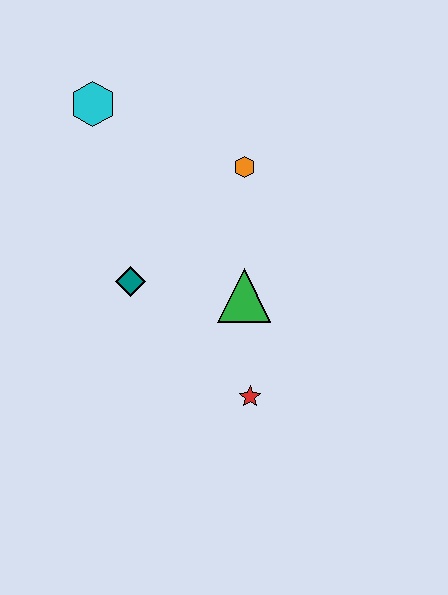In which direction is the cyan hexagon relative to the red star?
The cyan hexagon is above the red star.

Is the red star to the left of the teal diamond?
No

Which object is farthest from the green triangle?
The cyan hexagon is farthest from the green triangle.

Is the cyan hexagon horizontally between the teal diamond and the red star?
No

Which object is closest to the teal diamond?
The green triangle is closest to the teal diamond.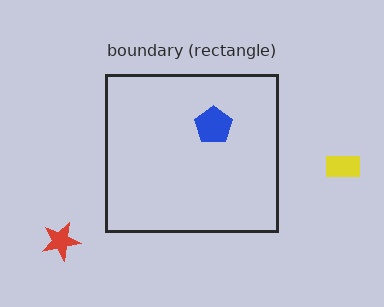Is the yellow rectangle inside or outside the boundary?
Outside.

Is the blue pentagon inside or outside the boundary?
Inside.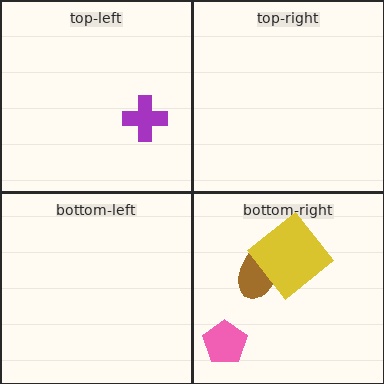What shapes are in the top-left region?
The purple cross.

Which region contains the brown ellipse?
The bottom-right region.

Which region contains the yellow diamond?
The bottom-right region.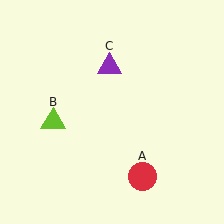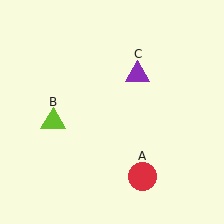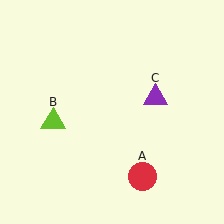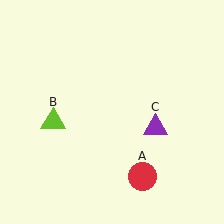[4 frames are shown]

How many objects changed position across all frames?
1 object changed position: purple triangle (object C).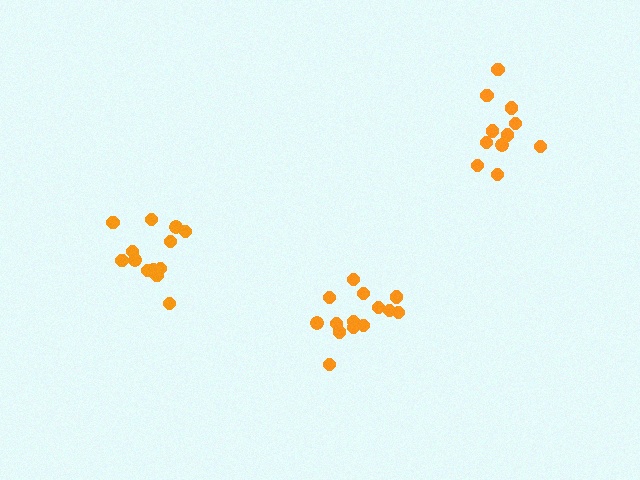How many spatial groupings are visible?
There are 3 spatial groupings.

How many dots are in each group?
Group 1: 11 dots, Group 2: 14 dots, Group 3: 13 dots (38 total).